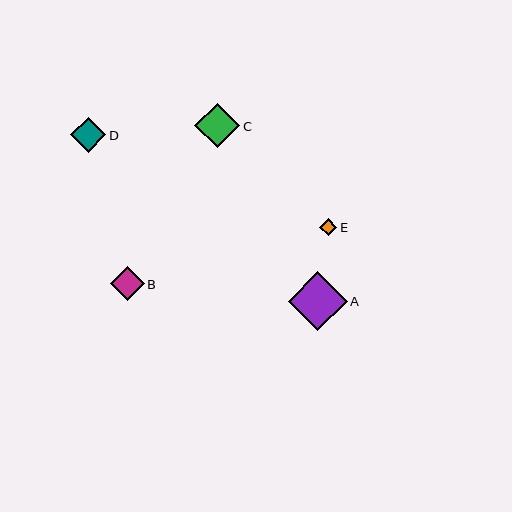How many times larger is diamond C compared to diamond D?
Diamond C is approximately 1.3 times the size of diamond D.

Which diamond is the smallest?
Diamond E is the smallest with a size of approximately 17 pixels.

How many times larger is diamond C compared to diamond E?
Diamond C is approximately 2.6 times the size of diamond E.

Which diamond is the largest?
Diamond A is the largest with a size of approximately 59 pixels.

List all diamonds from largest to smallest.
From largest to smallest: A, C, D, B, E.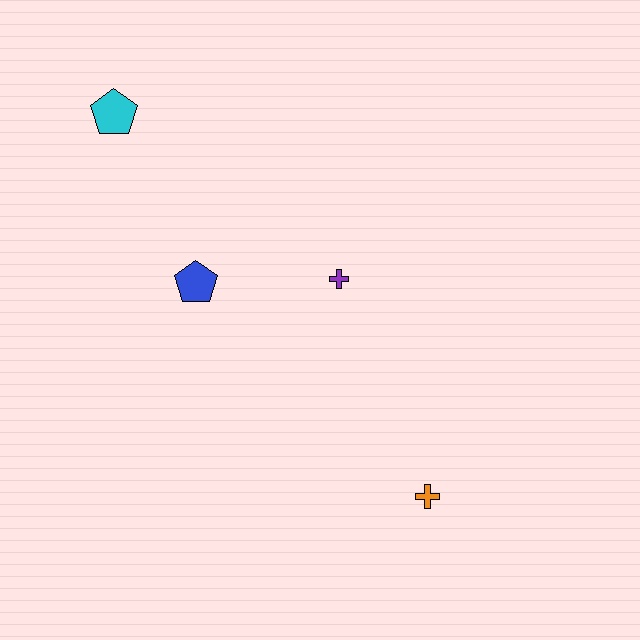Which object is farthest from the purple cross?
The cyan pentagon is farthest from the purple cross.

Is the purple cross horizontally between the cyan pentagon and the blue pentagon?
No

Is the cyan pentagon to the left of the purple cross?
Yes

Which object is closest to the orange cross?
The purple cross is closest to the orange cross.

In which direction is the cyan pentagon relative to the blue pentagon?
The cyan pentagon is above the blue pentagon.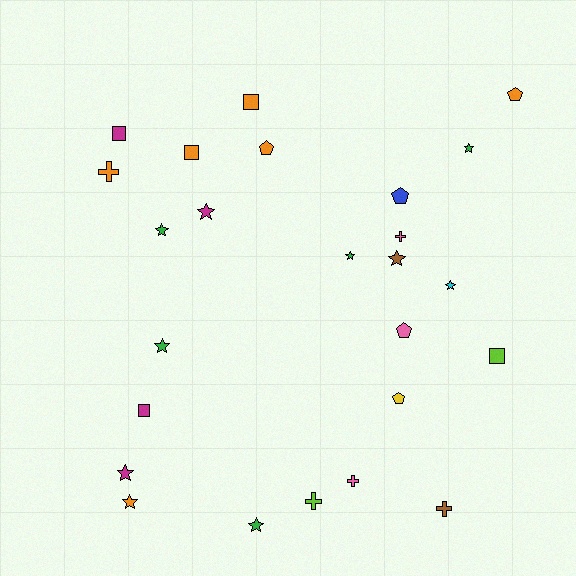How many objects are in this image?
There are 25 objects.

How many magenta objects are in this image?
There are 4 magenta objects.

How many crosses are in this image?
There are 5 crosses.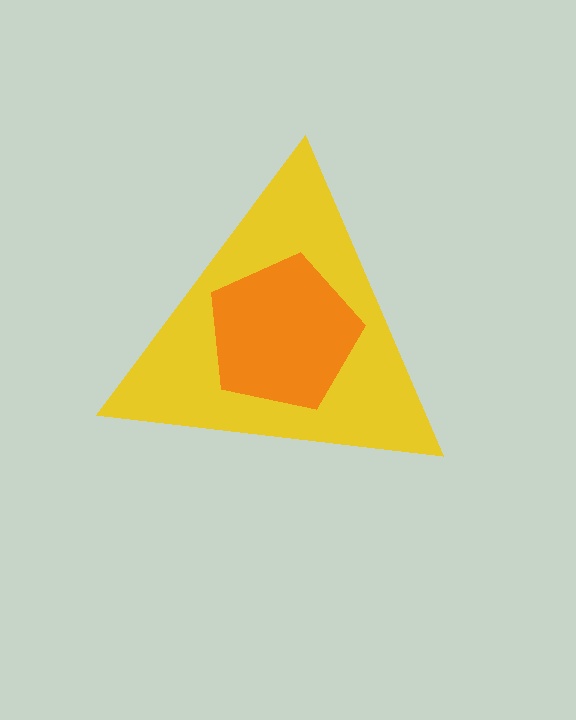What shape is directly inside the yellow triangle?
The orange pentagon.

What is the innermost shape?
The orange pentagon.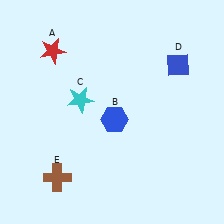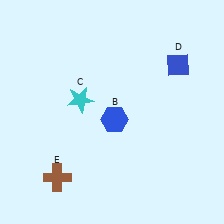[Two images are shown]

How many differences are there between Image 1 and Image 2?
There is 1 difference between the two images.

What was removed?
The red star (A) was removed in Image 2.